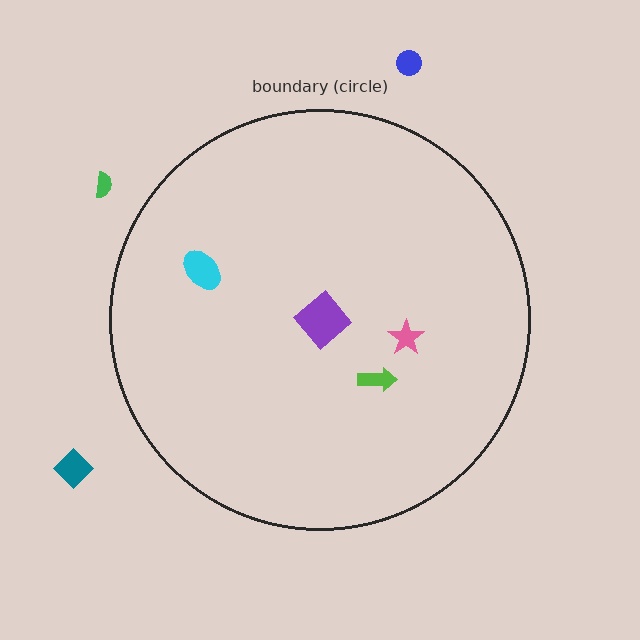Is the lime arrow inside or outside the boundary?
Inside.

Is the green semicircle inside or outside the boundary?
Outside.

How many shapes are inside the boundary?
4 inside, 3 outside.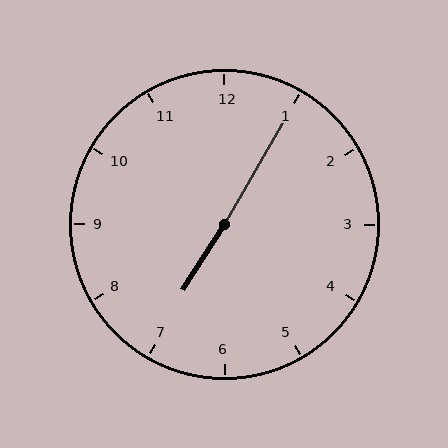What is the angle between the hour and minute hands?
Approximately 178 degrees.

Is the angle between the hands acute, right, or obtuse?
It is obtuse.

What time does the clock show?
7:05.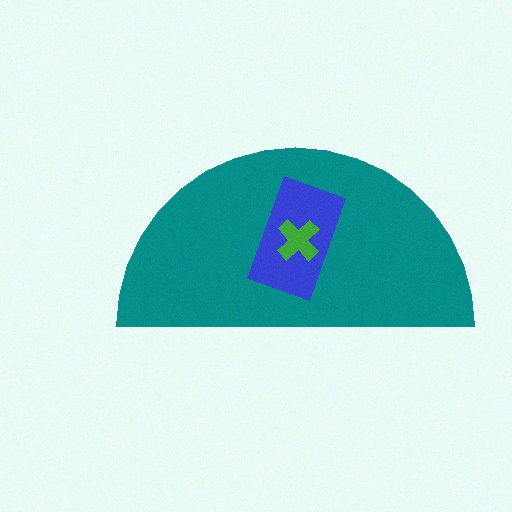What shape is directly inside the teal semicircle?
The blue rectangle.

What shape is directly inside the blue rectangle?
The green cross.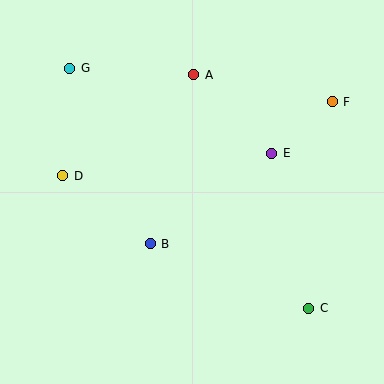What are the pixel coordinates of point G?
Point G is at (69, 68).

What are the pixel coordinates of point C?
Point C is at (309, 308).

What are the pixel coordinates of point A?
Point A is at (194, 75).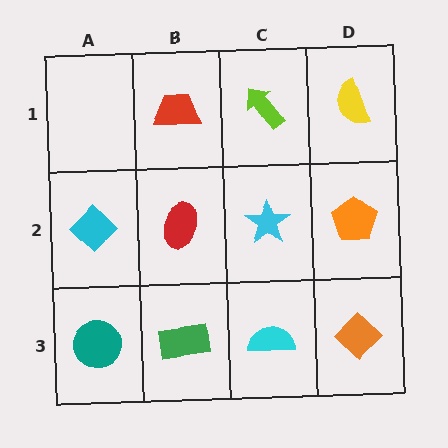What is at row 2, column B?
A red ellipse.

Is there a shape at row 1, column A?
No, that cell is empty.